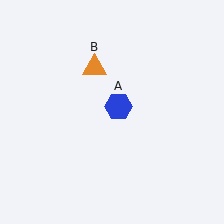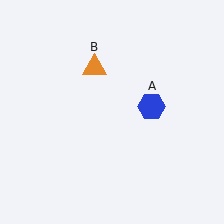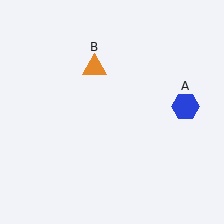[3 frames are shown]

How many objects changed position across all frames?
1 object changed position: blue hexagon (object A).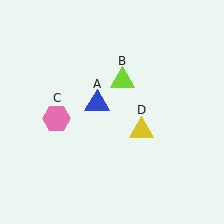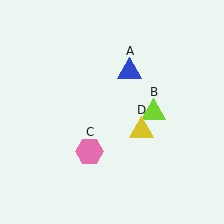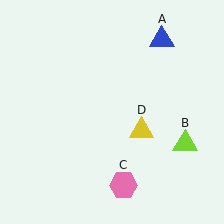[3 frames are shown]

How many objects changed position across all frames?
3 objects changed position: blue triangle (object A), lime triangle (object B), pink hexagon (object C).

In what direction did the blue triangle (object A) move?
The blue triangle (object A) moved up and to the right.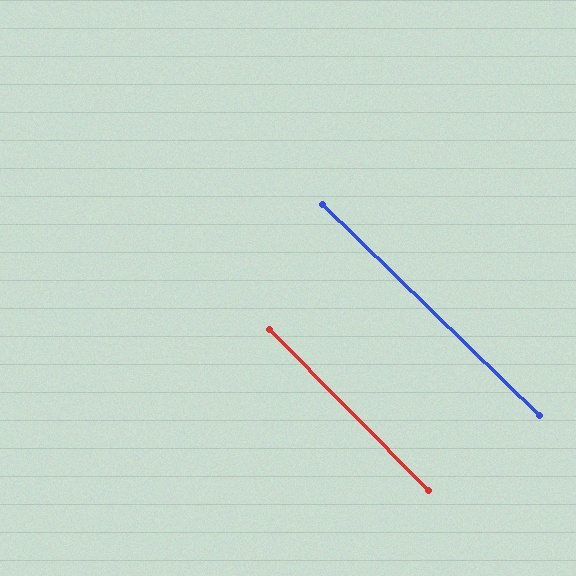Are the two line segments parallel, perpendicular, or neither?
Parallel — their directions differ by only 1.0°.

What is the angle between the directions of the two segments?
Approximately 1 degree.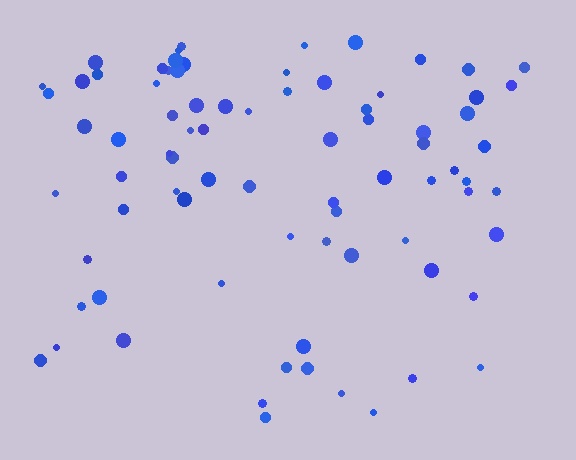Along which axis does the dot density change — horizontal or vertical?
Vertical.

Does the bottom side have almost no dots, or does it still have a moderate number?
Still a moderate number, just noticeably fewer than the top.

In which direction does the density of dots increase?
From bottom to top, with the top side densest.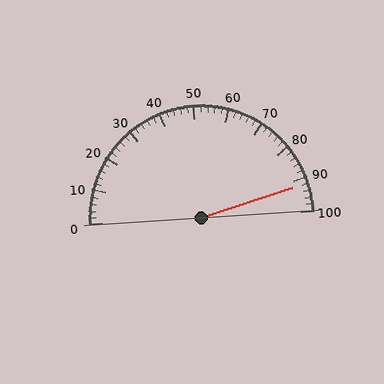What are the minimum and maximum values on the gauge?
The gauge ranges from 0 to 100.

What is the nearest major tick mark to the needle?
The nearest major tick mark is 90.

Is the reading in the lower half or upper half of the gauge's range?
The reading is in the upper half of the range (0 to 100).